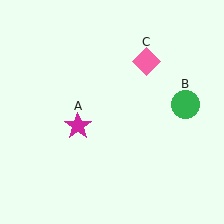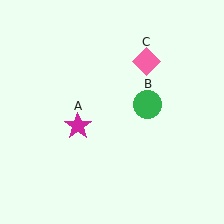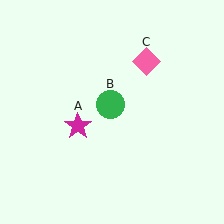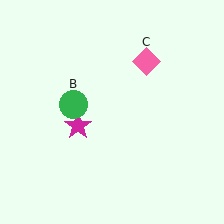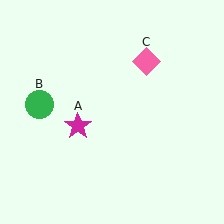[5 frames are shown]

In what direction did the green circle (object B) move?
The green circle (object B) moved left.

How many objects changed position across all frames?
1 object changed position: green circle (object B).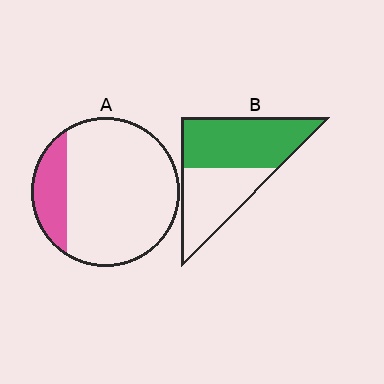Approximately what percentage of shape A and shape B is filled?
A is approximately 20% and B is approximately 55%.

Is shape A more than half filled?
No.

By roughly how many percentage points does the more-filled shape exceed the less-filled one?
By roughly 40 percentage points (B over A).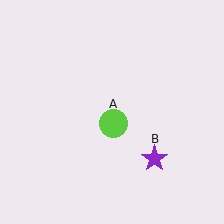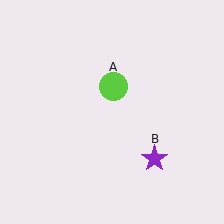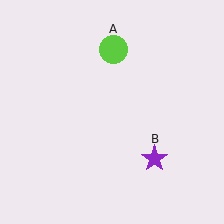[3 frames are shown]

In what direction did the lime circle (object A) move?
The lime circle (object A) moved up.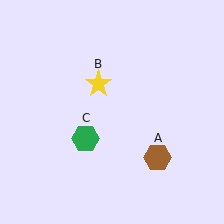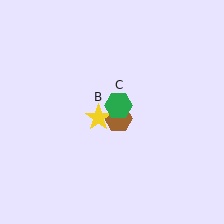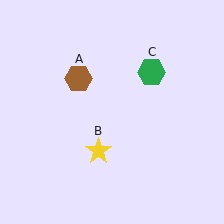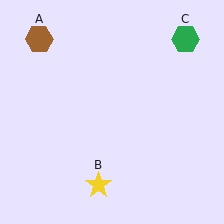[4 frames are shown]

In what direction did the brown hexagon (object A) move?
The brown hexagon (object A) moved up and to the left.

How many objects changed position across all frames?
3 objects changed position: brown hexagon (object A), yellow star (object B), green hexagon (object C).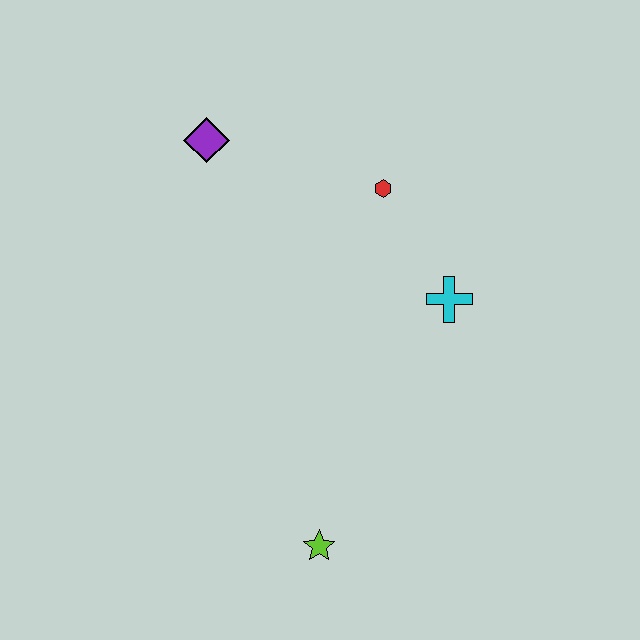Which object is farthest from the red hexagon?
The lime star is farthest from the red hexagon.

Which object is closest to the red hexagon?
The cyan cross is closest to the red hexagon.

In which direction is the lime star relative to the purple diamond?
The lime star is below the purple diamond.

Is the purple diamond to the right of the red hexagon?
No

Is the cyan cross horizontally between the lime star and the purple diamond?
No